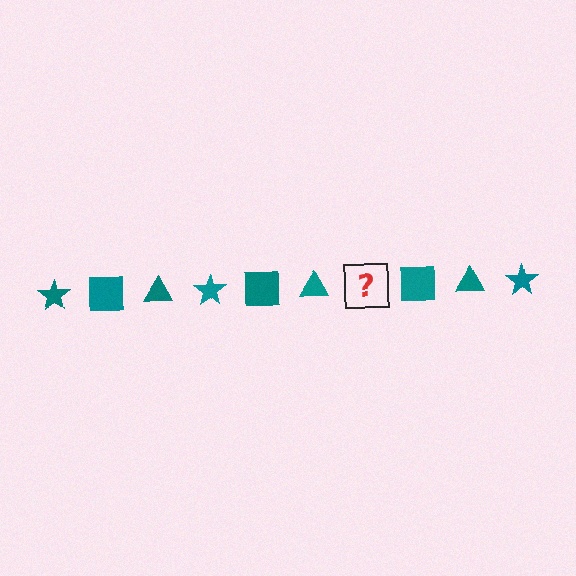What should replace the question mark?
The question mark should be replaced with a teal star.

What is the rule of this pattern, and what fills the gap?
The rule is that the pattern cycles through star, square, triangle shapes in teal. The gap should be filled with a teal star.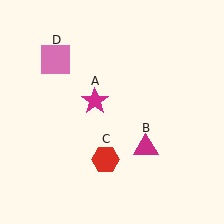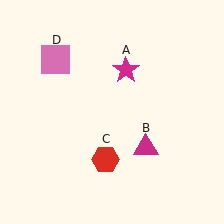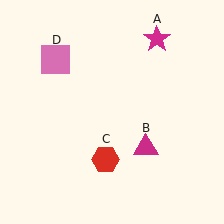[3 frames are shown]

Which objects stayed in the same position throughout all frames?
Magenta triangle (object B) and red hexagon (object C) and pink square (object D) remained stationary.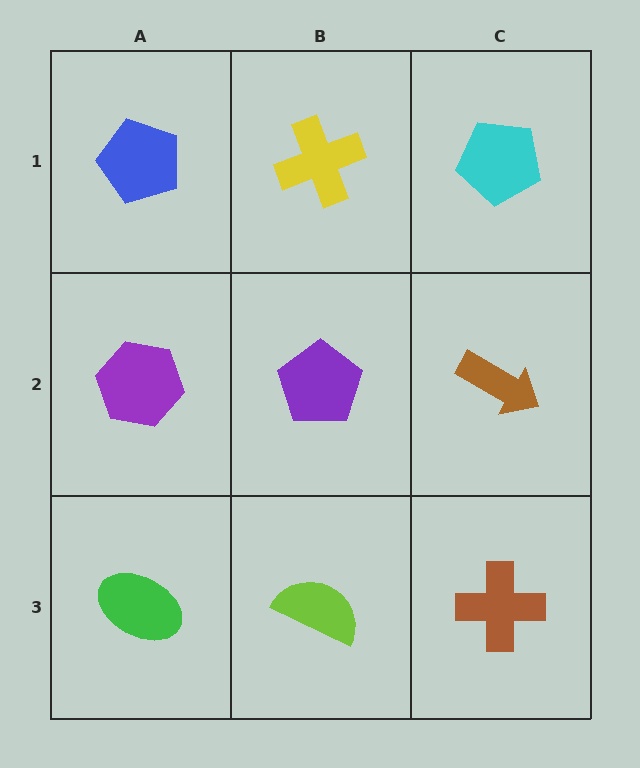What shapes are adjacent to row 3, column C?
A brown arrow (row 2, column C), a lime semicircle (row 3, column B).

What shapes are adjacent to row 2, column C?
A cyan pentagon (row 1, column C), a brown cross (row 3, column C), a purple pentagon (row 2, column B).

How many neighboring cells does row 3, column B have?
3.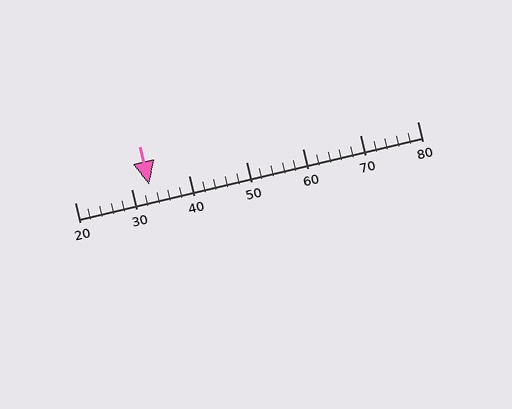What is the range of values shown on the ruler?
The ruler shows values from 20 to 80.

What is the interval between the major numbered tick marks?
The major tick marks are spaced 10 units apart.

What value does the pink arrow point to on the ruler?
The pink arrow points to approximately 33.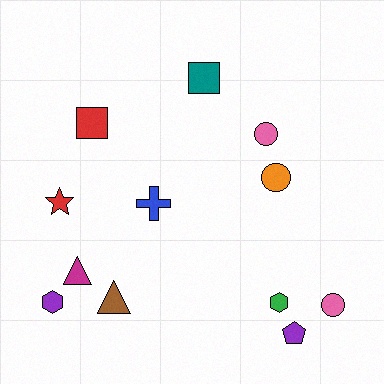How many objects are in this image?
There are 12 objects.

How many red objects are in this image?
There are 2 red objects.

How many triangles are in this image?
There are 2 triangles.